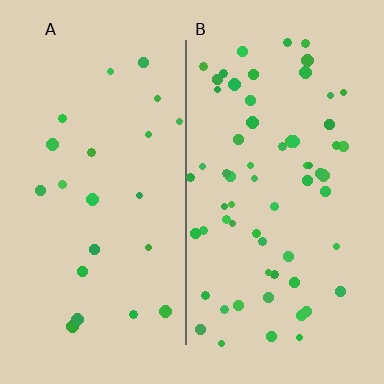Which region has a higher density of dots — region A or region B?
B (the right).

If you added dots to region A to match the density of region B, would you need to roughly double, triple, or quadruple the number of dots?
Approximately triple.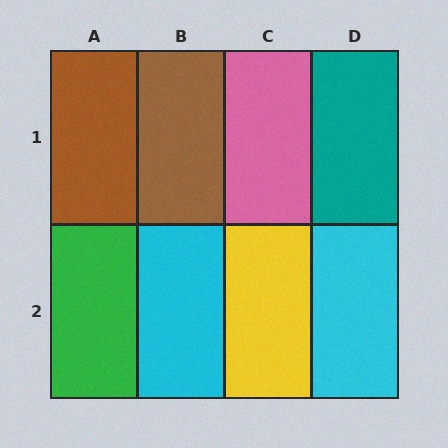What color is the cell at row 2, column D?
Cyan.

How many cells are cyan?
2 cells are cyan.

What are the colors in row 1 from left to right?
Brown, brown, pink, teal.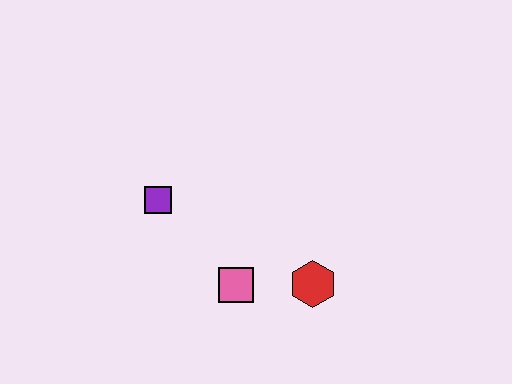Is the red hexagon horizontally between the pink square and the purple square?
No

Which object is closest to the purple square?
The pink square is closest to the purple square.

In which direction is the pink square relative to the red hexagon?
The pink square is to the left of the red hexagon.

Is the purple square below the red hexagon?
No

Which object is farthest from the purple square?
The red hexagon is farthest from the purple square.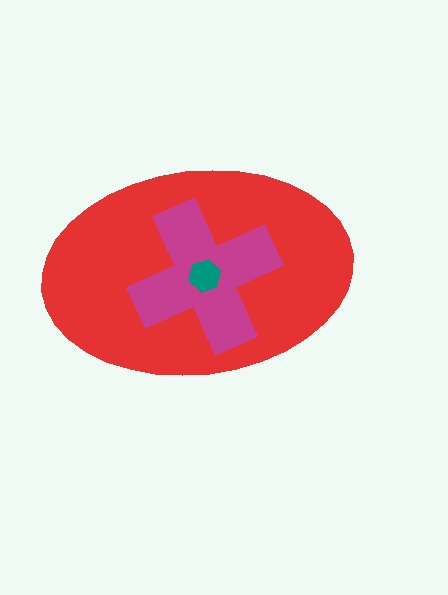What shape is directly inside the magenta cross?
The teal hexagon.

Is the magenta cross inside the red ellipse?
Yes.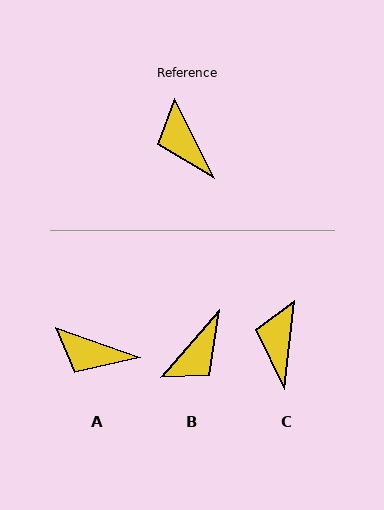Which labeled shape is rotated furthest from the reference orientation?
B, about 113 degrees away.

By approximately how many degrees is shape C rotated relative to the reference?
Approximately 33 degrees clockwise.